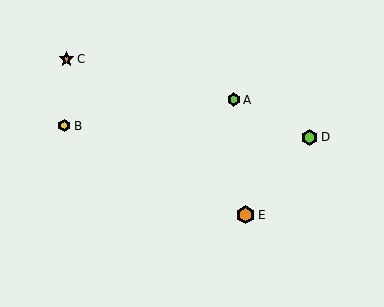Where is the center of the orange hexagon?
The center of the orange hexagon is at (246, 215).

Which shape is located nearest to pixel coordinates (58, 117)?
The yellow hexagon (labeled B) at (64, 126) is nearest to that location.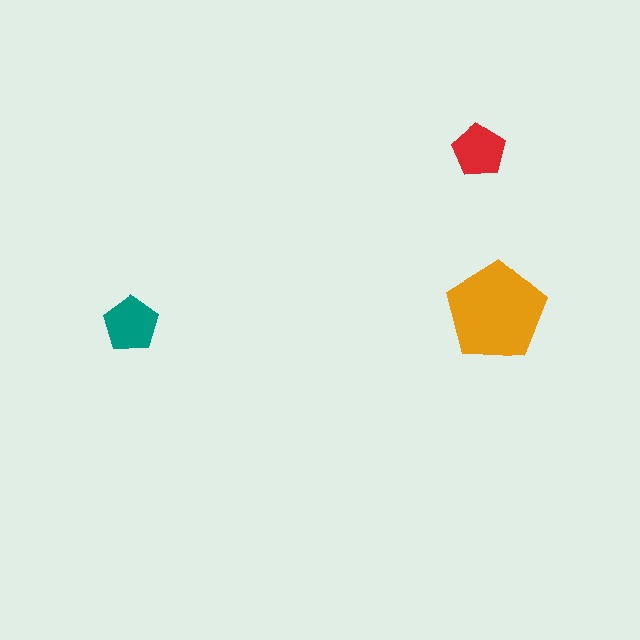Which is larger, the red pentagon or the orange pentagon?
The orange one.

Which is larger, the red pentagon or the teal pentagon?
The teal one.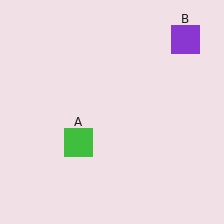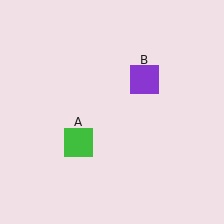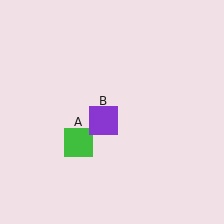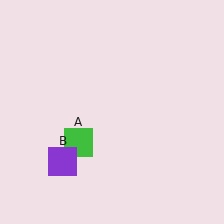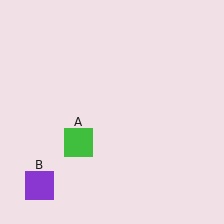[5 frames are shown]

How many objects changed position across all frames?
1 object changed position: purple square (object B).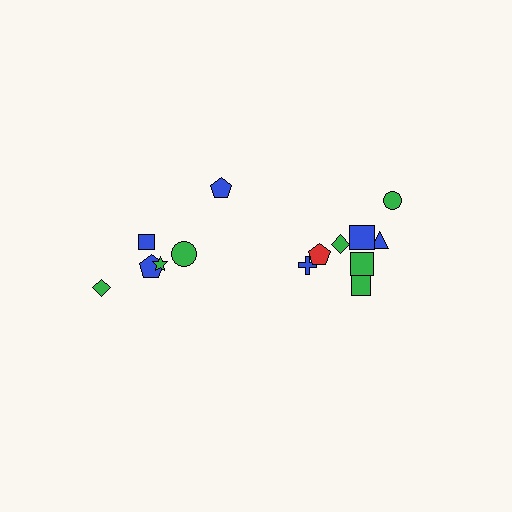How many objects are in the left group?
There are 6 objects.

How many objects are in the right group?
There are 8 objects.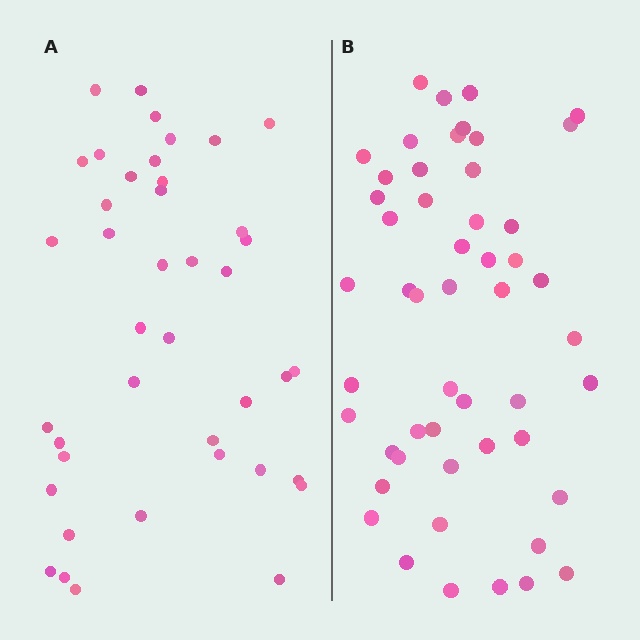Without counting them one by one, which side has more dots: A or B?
Region B (the right region) has more dots.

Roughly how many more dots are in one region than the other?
Region B has roughly 10 or so more dots than region A.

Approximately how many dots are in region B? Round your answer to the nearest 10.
About 50 dots. (The exact count is 51, which rounds to 50.)